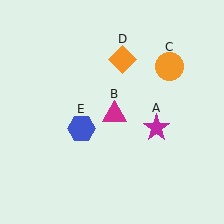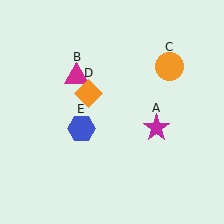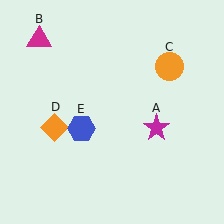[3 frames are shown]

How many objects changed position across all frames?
2 objects changed position: magenta triangle (object B), orange diamond (object D).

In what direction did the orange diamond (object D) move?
The orange diamond (object D) moved down and to the left.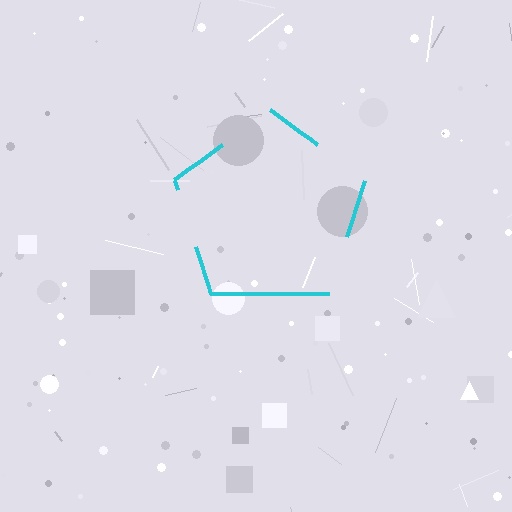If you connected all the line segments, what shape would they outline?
They would outline a pentagon.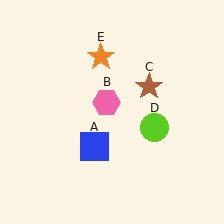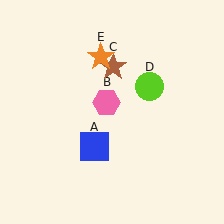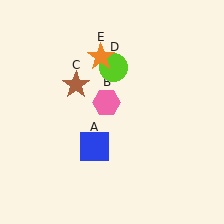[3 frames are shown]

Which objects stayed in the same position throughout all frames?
Blue square (object A) and pink hexagon (object B) and orange star (object E) remained stationary.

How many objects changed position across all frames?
2 objects changed position: brown star (object C), lime circle (object D).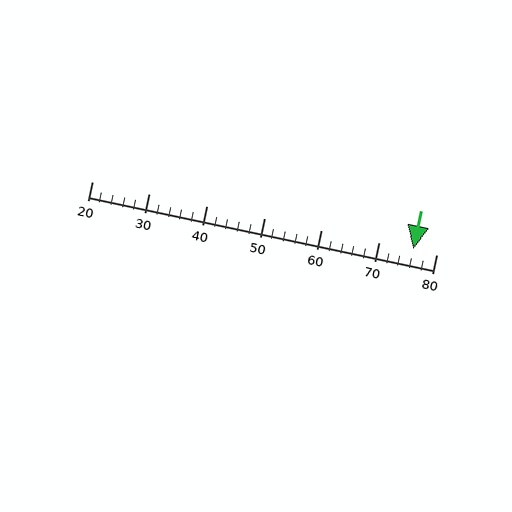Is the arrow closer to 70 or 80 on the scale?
The arrow is closer to 80.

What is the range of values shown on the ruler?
The ruler shows values from 20 to 80.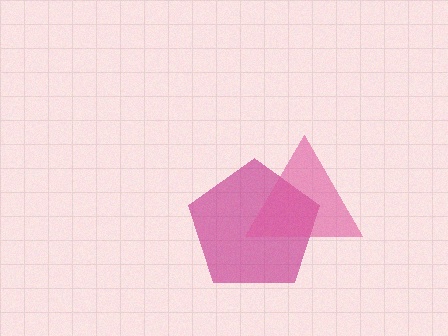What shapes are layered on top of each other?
The layered shapes are: a magenta pentagon, a pink triangle.